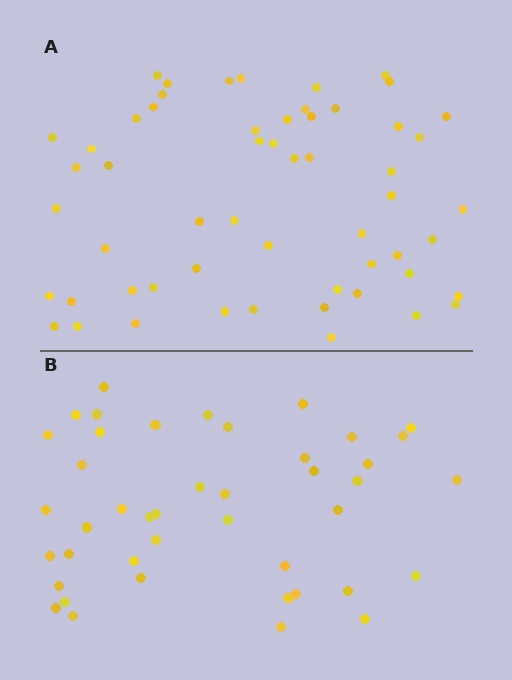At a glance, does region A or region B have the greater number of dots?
Region A (the top region) has more dots.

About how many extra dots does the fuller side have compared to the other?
Region A has approximately 15 more dots than region B.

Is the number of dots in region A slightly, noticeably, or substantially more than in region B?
Region A has noticeably more, but not dramatically so. The ratio is roughly 1.3 to 1.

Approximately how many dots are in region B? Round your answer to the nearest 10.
About 40 dots. (The exact count is 43, which rounds to 40.)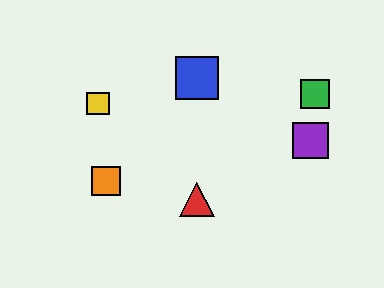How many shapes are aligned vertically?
2 shapes (the red triangle, the blue square) are aligned vertically.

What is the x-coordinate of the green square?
The green square is at x≈315.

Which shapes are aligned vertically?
The red triangle, the blue square are aligned vertically.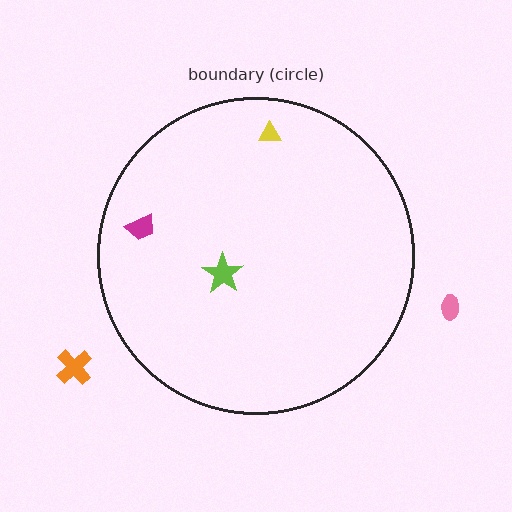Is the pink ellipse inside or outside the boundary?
Outside.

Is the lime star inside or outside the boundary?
Inside.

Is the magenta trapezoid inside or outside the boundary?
Inside.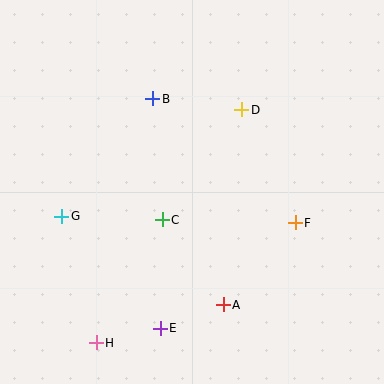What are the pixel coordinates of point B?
Point B is at (153, 99).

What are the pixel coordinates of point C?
Point C is at (162, 220).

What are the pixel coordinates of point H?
Point H is at (96, 343).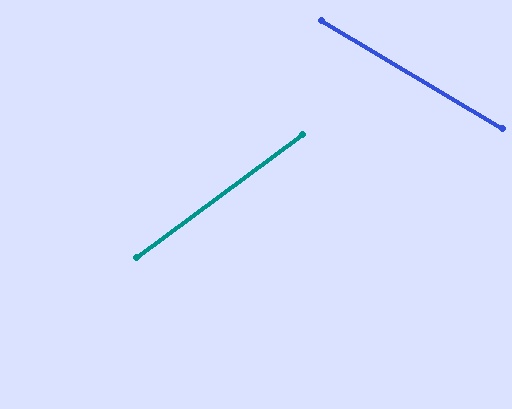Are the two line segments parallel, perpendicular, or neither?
Neither parallel nor perpendicular — they differ by about 67°.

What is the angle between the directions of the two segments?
Approximately 67 degrees.